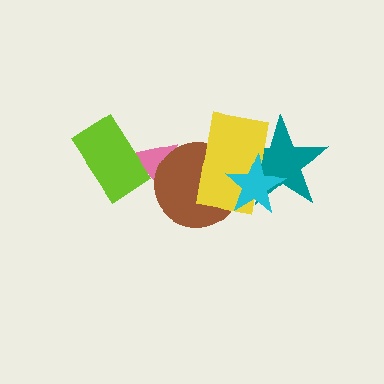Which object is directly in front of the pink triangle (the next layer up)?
The lime rectangle is directly in front of the pink triangle.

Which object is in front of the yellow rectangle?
The cyan star is in front of the yellow rectangle.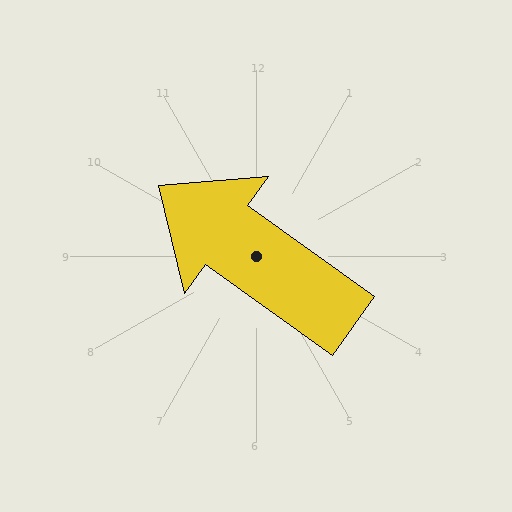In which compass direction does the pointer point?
Northwest.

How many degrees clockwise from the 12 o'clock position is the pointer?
Approximately 306 degrees.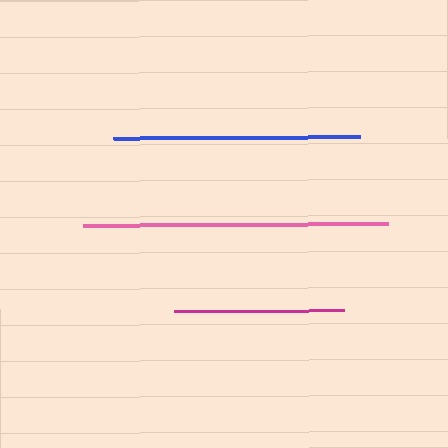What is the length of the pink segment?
The pink segment is approximately 305 pixels long.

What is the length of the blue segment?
The blue segment is approximately 247 pixels long.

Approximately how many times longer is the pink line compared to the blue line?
The pink line is approximately 1.2 times the length of the blue line.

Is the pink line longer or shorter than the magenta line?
The pink line is longer than the magenta line.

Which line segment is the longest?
The pink line is the longest at approximately 305 pixels.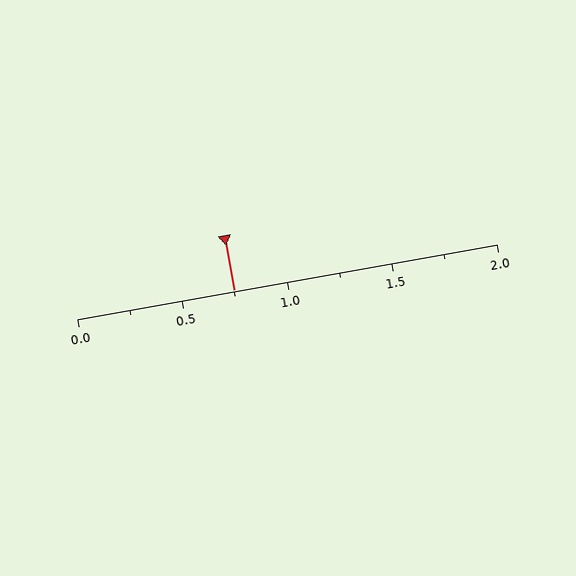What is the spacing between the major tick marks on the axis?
The major ticks are spaced 0.5 apart.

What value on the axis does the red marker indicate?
The marker indicates approximately 0.75.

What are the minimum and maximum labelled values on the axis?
The axis runs from 0.0 to 2.0.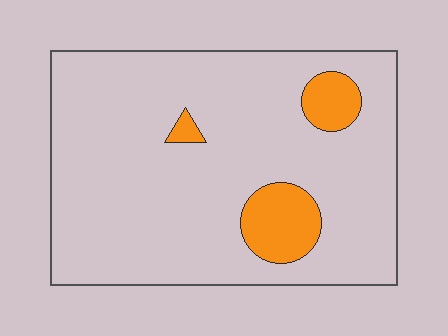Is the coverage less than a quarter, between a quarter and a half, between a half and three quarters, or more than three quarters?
Less than a quarter.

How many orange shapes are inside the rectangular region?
3.